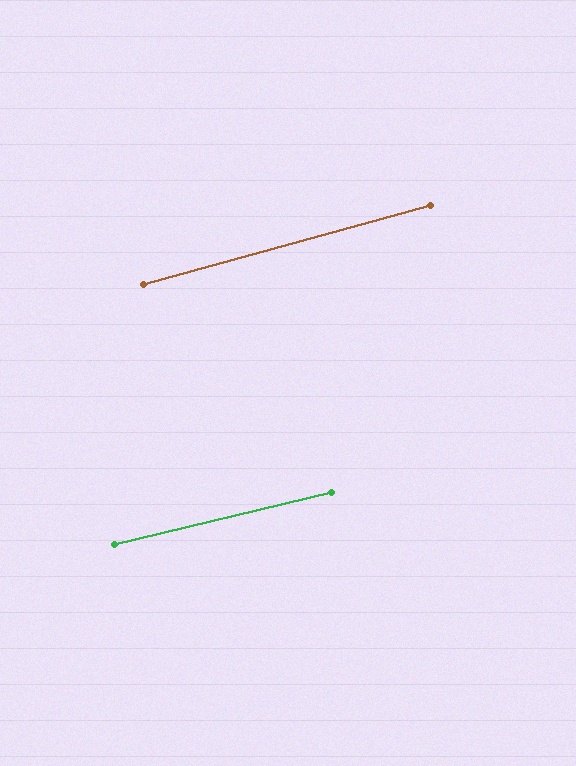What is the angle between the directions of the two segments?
Approximately 2 degrees.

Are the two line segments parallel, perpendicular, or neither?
Parallel — their directions differ by only 1.8°.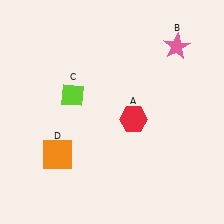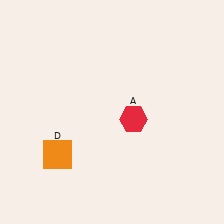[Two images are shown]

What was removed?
The lime diamond (C), the pink star (B) were removed in Image 2.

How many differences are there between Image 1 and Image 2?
There are 2 differences between the two images.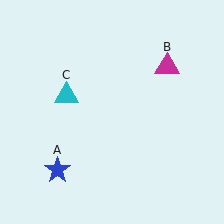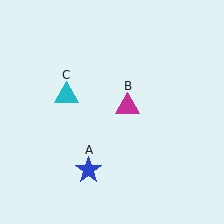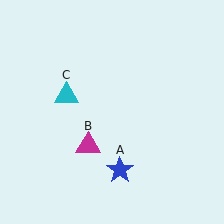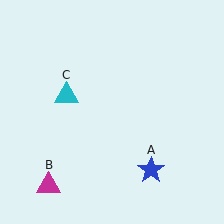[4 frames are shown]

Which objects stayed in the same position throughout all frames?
Cyan triangle (object C) remained stationary.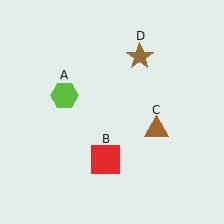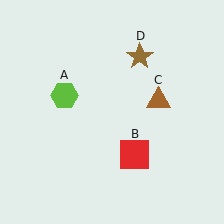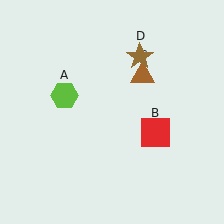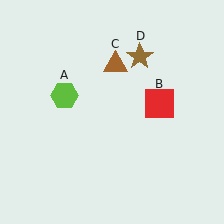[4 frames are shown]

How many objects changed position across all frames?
2 objects changed position: red square (object B), brown triangle (object C).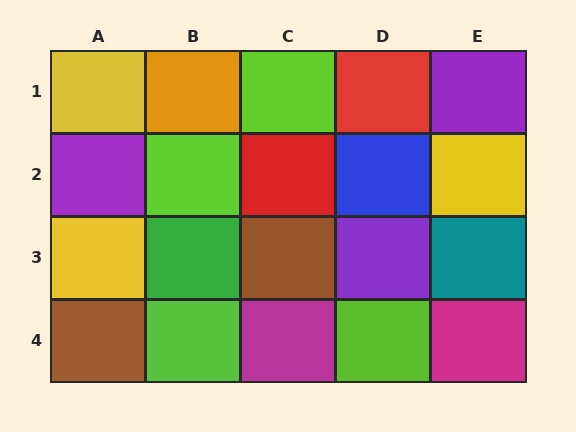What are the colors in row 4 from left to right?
Brown, lime, magenta, lime, magenta.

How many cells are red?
2 cells are red.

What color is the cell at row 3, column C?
Brown.